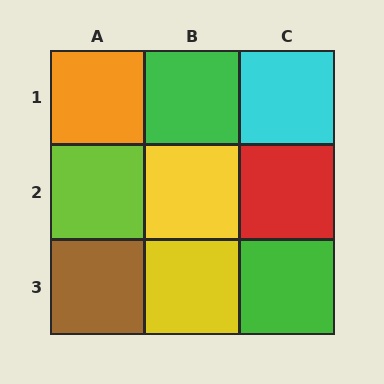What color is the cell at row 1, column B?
Green.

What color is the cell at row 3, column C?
Green.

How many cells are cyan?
1 cell is cyan.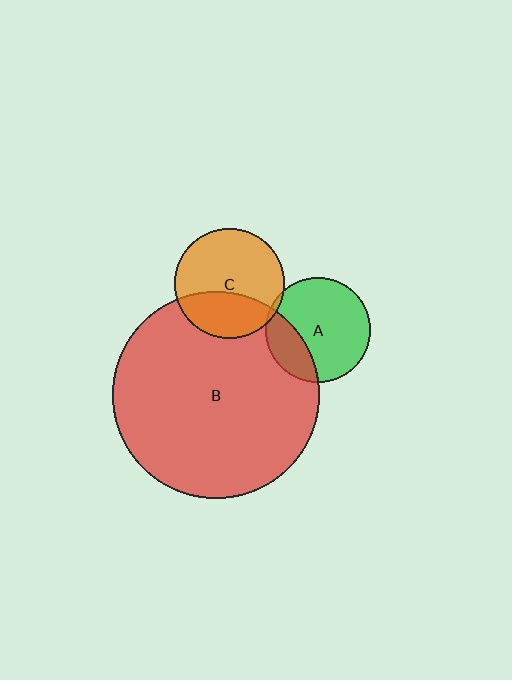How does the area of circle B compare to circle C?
Approximately 3.5 times.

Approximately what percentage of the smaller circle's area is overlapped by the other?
Approximately 5%.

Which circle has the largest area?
Circle B (red).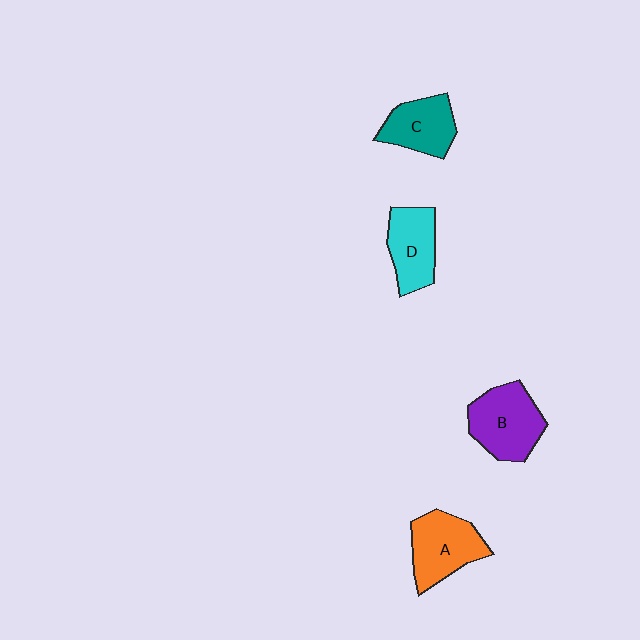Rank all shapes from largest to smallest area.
From largest to smallest: B (purple), A (orange), D (cyan), C (teal).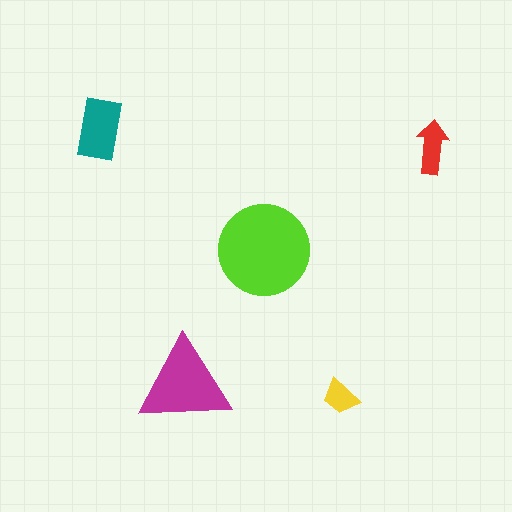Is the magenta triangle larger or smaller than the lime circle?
Smaller.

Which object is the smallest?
The yellow trapezoid.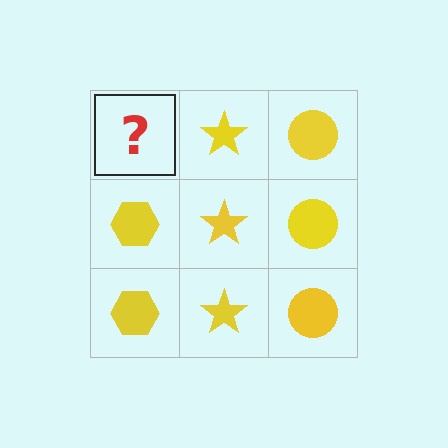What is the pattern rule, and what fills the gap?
The rule is that each column has a consistent shape. The gap should be filled with a yellow hexagon.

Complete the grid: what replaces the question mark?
The question mark should be replaced with a yellow hexagon.